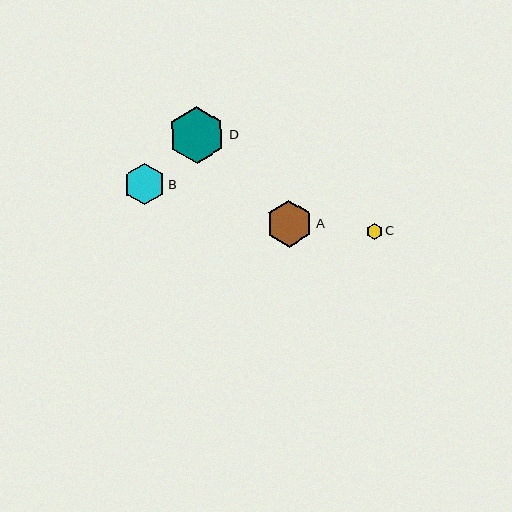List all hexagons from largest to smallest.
From largest to smallest: D, A, B, C.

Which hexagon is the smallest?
Hexagon C is the smallest with a size of approximately 16 pixels.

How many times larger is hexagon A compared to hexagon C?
Hexagon A is approximately 3.0 times the size of hexagon C.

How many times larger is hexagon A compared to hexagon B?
Hexagon A is approximately 1.1 times the size of hexagon B.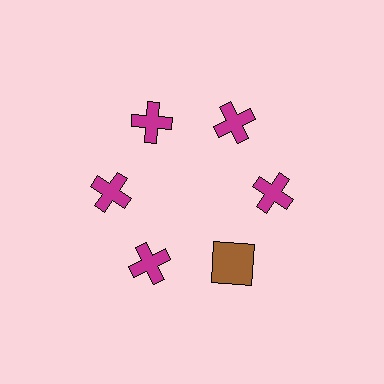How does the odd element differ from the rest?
It differs in both color (brown instead of magenta) and shape (square instead of cross).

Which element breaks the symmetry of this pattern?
The brown square at roughly the 5 o'clock position breaks the symmetry. All other shapes are magenta crosses.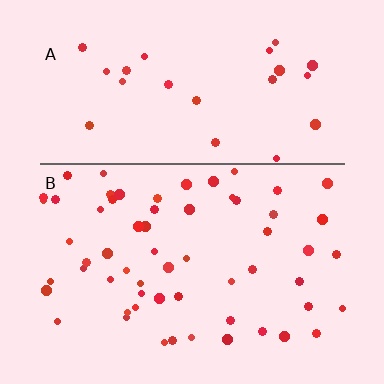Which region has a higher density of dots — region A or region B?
B (the bottom).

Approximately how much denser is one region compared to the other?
Approximately 2.3× — region B over region A.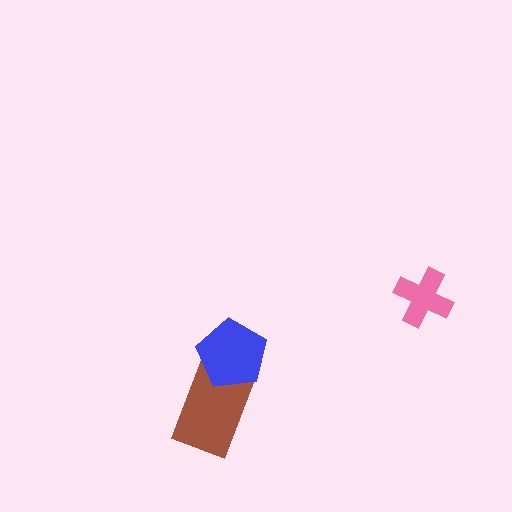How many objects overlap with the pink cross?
0 objects overlap with the pink cross.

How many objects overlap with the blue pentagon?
1 object overlaps with the blue pentagon.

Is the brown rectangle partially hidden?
Yes, it is partially covered by another shape.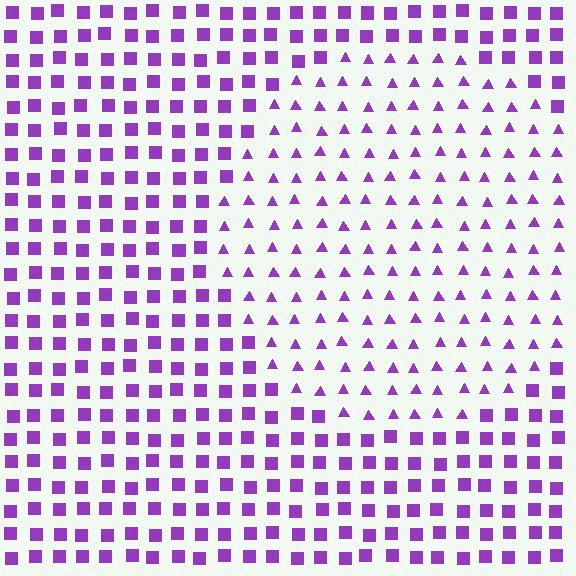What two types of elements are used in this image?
The image uses triangles inside the circle region and squares outside it.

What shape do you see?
I see a circle.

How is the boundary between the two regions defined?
The boundary is defined by a change in element shape: triangles inside vs. squares outside. All elements share the same color and spacing.